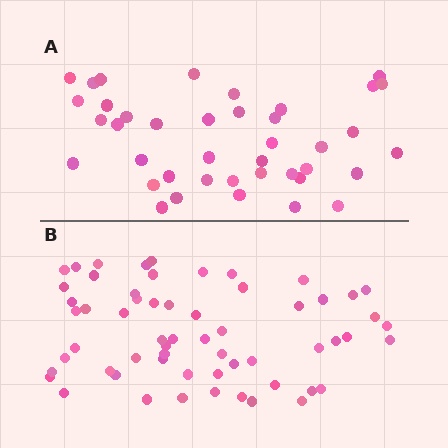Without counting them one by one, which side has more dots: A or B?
Region B (the bottom region) has more dots.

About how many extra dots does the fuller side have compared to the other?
Region B has approximately 20 more dots than region A.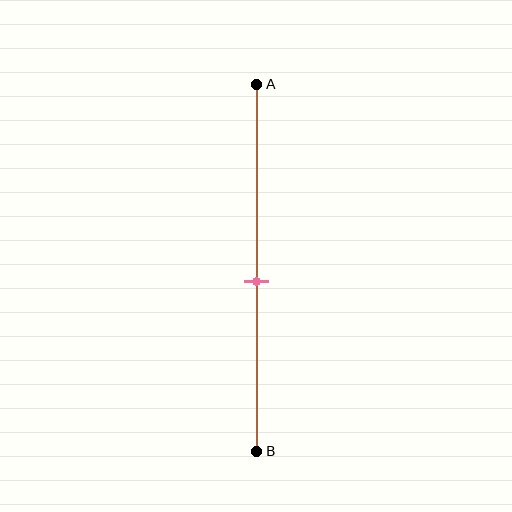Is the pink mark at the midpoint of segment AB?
No, the mark is at about 55% from A, not at the 50% midpoint.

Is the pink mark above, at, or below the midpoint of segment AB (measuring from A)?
The pink mark is below the midpoint of segment AB.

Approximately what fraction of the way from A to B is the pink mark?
The pink mark is approximately 55% of the way from A to B.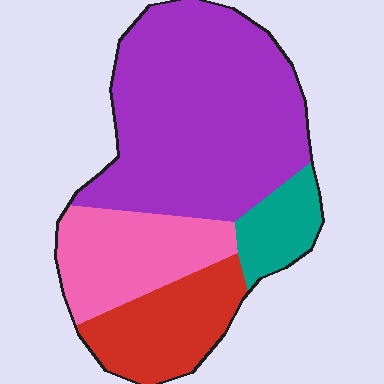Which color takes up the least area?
Teal, at roughly 10%.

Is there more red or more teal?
Red.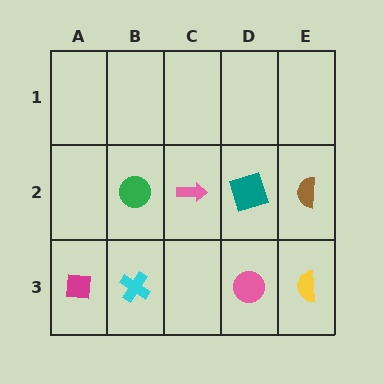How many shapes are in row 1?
0 shapes.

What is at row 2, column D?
A teal square.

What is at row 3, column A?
A magenta square.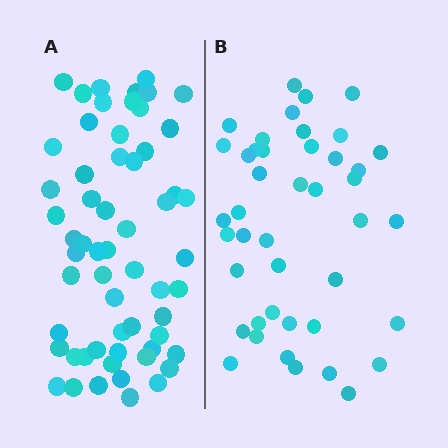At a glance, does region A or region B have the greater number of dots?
Region A (the left region) has more dots.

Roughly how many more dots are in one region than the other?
Region A has approximately 15 more dots than region B.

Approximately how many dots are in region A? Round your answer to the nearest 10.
About 60 dots. (The exact count is 59, which rounds to 60.)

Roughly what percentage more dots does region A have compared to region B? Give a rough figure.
About 35% more.